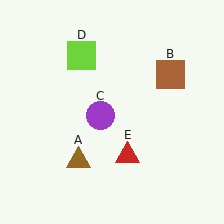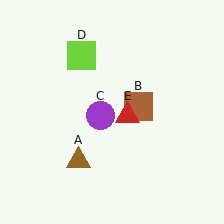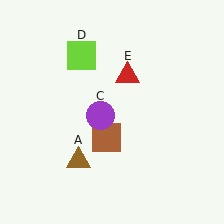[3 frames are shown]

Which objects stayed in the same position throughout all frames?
Brown triangle (object A) and purple circle (object C) and lime square (object D) remained stationary.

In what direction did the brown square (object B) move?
The brown square (object B) moved down and to the left.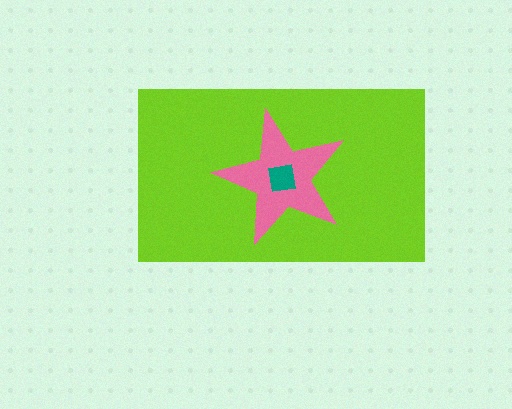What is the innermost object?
The teal square.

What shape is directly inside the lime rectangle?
The pink star.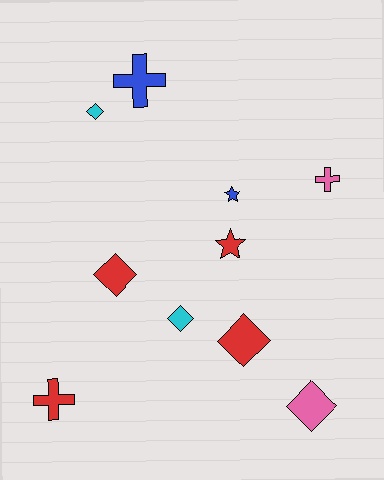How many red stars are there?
There is 1 red star.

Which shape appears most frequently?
Diamond, with 5 objects.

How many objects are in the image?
There are 10 objects.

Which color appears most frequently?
Red, with 4 objects.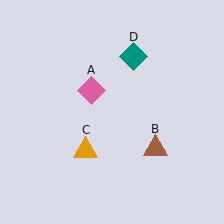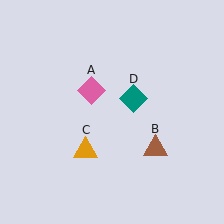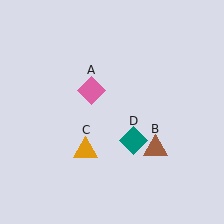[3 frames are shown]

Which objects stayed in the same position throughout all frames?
Pink diamond (object A) and brown triangle (object B) and orange triangle (object C) remained stationary.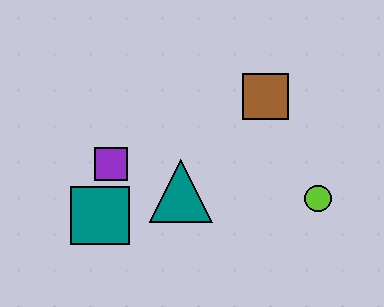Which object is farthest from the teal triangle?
The lime circle is farthest from the teal triangle.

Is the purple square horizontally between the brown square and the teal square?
Yes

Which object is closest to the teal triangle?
The purple square is closest to the teal triangle.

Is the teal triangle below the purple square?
Yes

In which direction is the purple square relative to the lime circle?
The purple square is to the left of the lime circle.